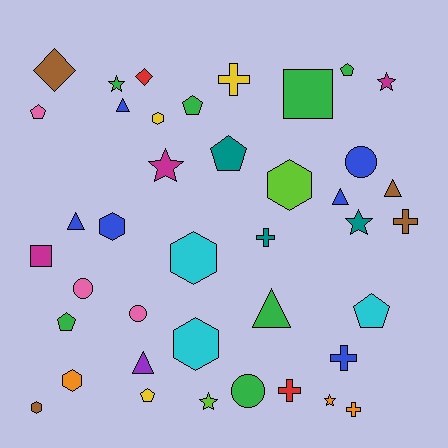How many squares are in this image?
There are 2 squares.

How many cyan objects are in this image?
There are 3 cyan objects.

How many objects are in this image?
There are 40 objects.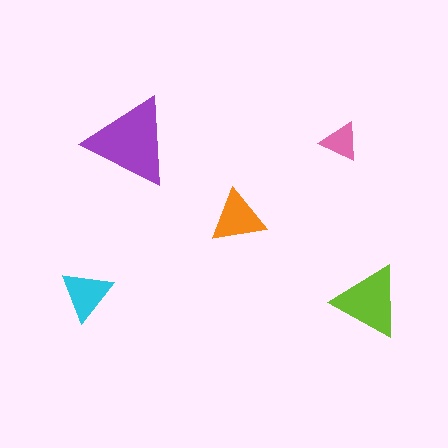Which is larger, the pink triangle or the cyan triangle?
The cyan one.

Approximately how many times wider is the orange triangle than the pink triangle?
About 1.5 times wider.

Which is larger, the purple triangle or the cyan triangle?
The purple one.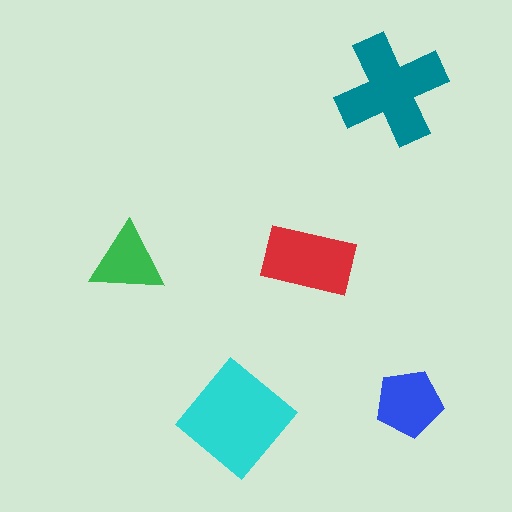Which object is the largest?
The cyan diamond.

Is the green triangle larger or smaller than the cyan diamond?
Smaller.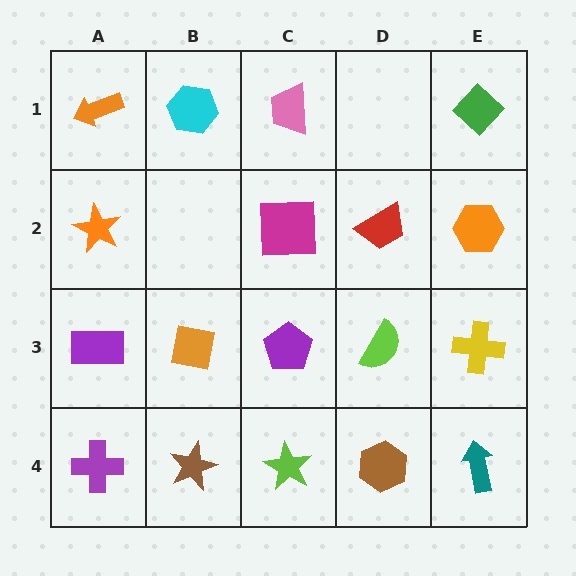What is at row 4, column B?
A brown star.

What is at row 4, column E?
A teal arrow.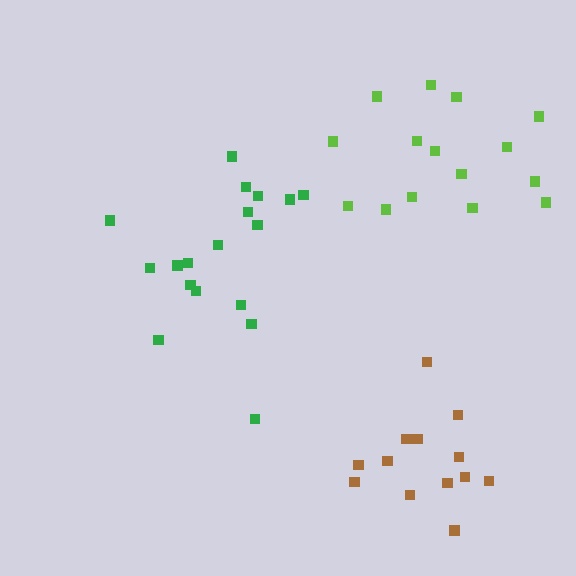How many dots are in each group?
Group 1: 18 dots, Group 2: 13 dots, Group 3: 15 dots (46 total).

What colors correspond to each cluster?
The clusters are colored: green, brown, lime.